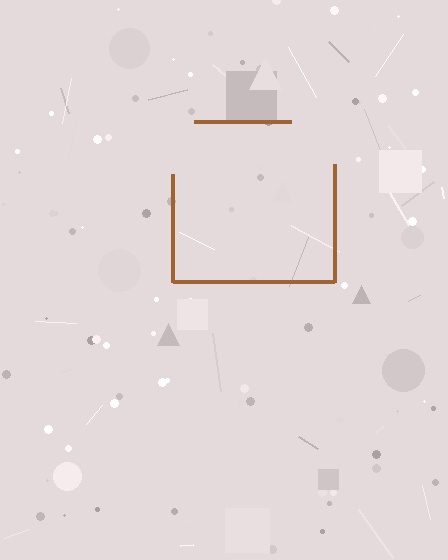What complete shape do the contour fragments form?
The contour fragments form a square.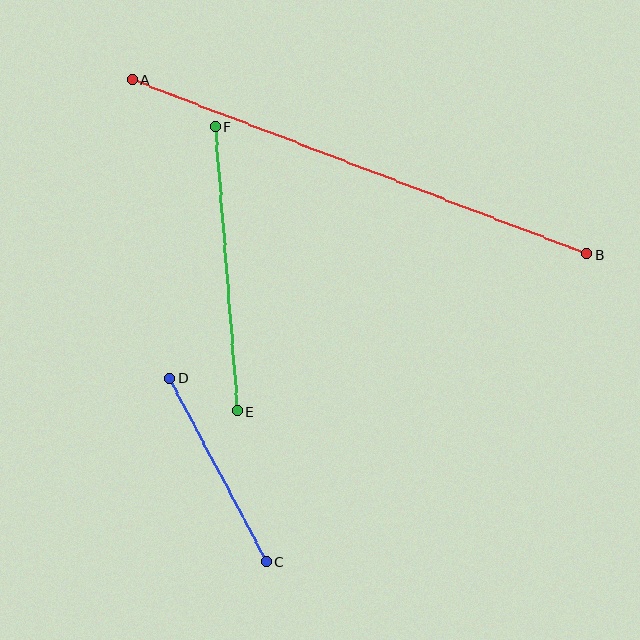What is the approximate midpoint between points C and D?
The midpoint is at approximately (218, 470) pixels.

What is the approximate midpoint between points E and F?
The midpoint is at approximately (226, 269) pixels.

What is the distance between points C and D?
The distance is approximately 207 pixels.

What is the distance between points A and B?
The distance is approximately 487 pixels.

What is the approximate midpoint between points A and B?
The midpoint is at approximately (360, 167) pixels.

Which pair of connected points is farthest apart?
Points A and B are farthest apart.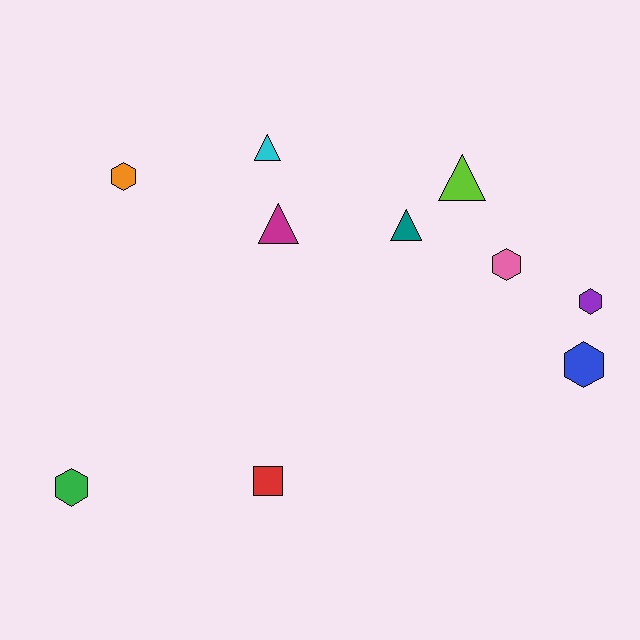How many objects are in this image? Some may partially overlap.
There are 10 objects.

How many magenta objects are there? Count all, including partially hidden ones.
There is 1 magenta object.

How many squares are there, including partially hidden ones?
There is 1 square.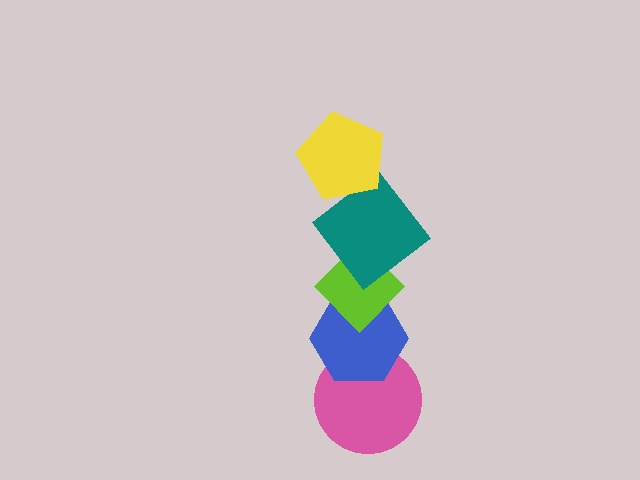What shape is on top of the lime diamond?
The teal diamond is on top of the lime diamond.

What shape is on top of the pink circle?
The blue hexagon is on top of the pink circle.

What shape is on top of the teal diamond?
The yellow pentagon is on top of the teal diamond.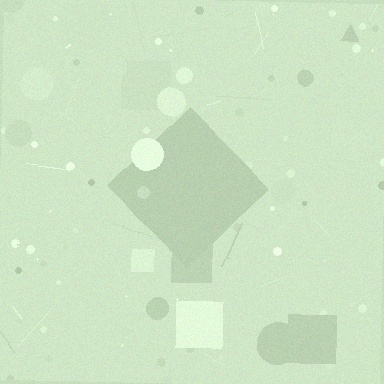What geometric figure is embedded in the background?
A diamond is embedded in the background.